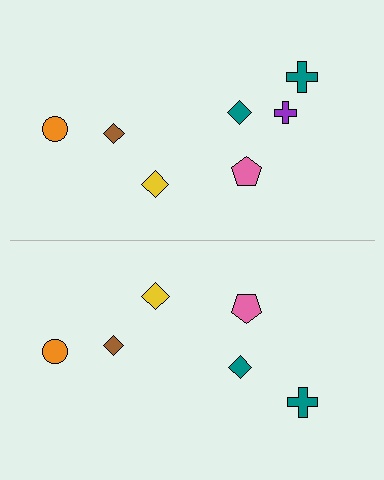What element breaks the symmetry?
A purple cross is missing from the bottom side.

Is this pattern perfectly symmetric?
No, the pattern is not perfectly symmetric. A purple cross is missing from the bottom side.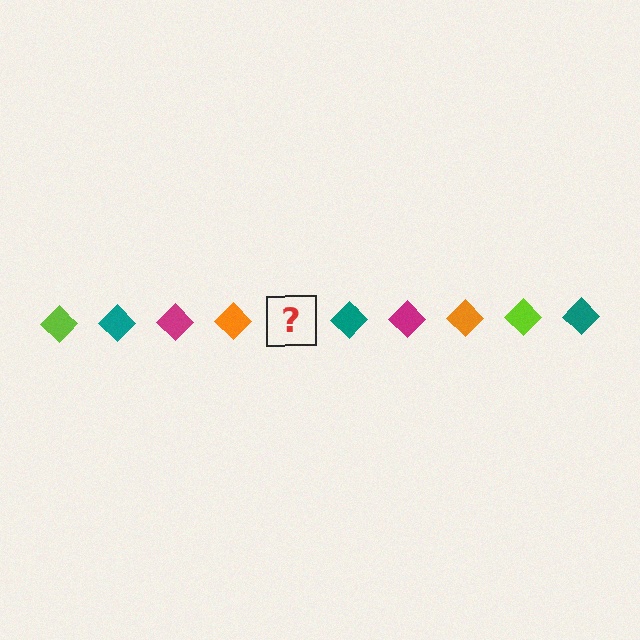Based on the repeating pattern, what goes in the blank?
The blank should be a lime diamond.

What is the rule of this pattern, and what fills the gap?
The rule is that the pattern cycles through lime, teal, magenta, orange diamonds. The gap should be filled with a lime diamond.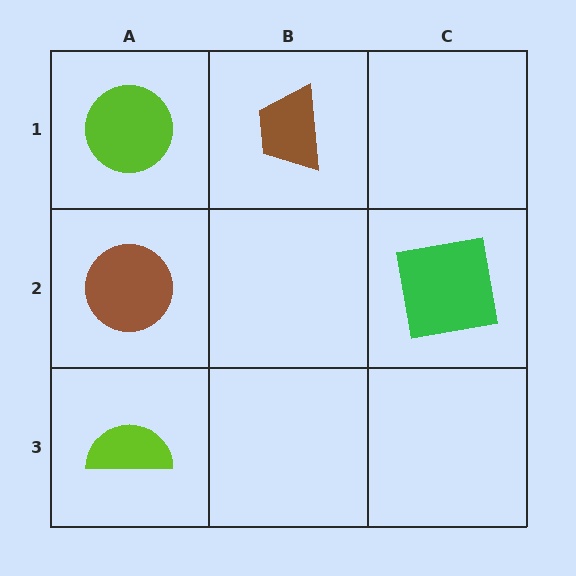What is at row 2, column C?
A green square.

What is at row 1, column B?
A brown trapezoid.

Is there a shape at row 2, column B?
No, that cell is empty.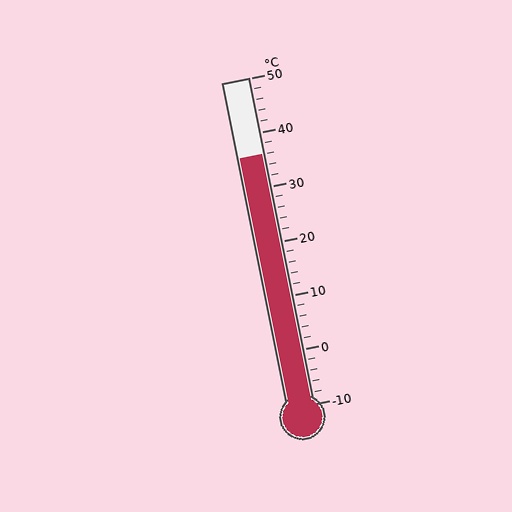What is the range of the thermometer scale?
The thermometer scale ranges from -10°C to 50°C.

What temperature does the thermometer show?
The thermometer shows approximately 36°C.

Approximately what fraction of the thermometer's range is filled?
The thermometer is filled to approximately 75% of its range.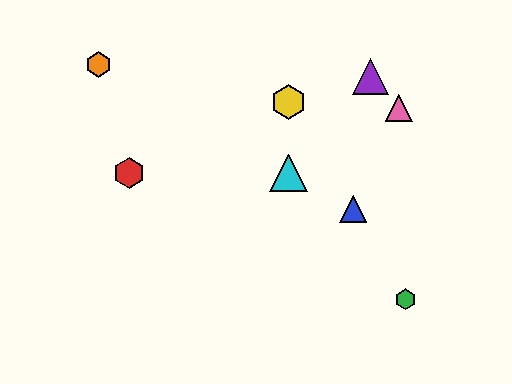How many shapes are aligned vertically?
2 shapes (the yellow hexagon, the cyan triangle) are aligned vertically.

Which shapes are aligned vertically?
The yellow hexagon, the cyan triangle are aligned vertically.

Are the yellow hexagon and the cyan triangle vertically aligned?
Yes, both are at x≈288.